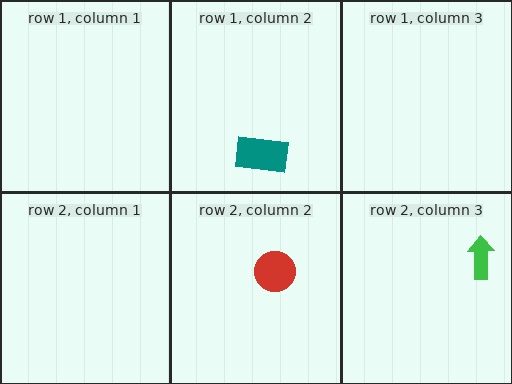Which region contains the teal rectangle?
The row 1, column 2 region.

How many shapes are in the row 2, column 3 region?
1.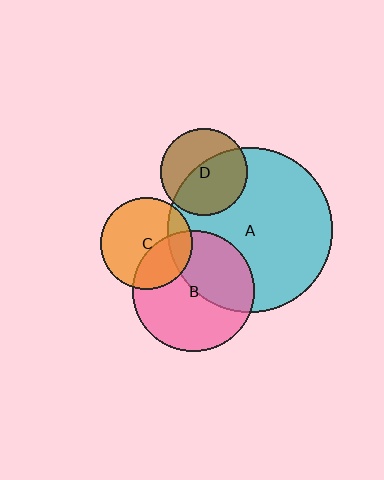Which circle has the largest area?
Circle A (cyan).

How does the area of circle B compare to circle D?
Approximately 1.9 times.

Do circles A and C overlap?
Yes.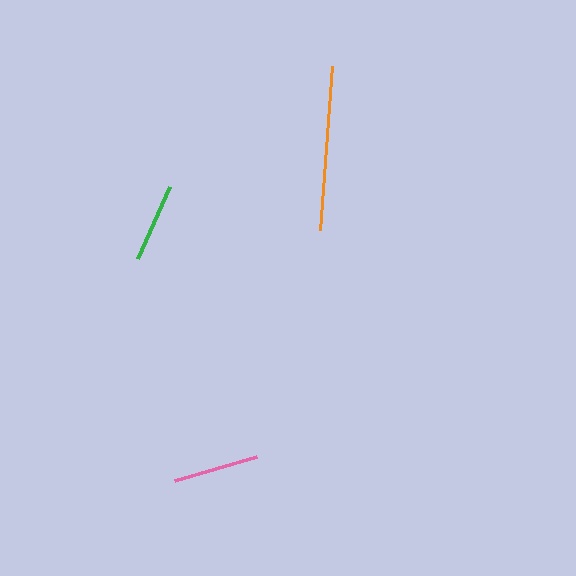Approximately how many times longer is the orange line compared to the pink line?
The orange line is approximately 1.9 times the length of the pink line.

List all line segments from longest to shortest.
From longest to shortest: orange, pink, green.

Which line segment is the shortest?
The green line is the shortest at approximately 79 pixels.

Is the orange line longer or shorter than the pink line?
The orange line is longer than the pink line.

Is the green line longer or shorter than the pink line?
The pink line is longer than the green line.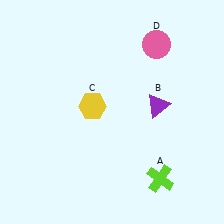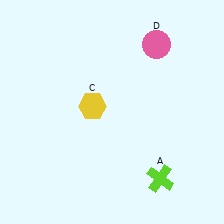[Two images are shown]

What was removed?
The purple triangle (B) was removed in Image 2.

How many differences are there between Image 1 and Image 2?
There is 1 difference between the two images.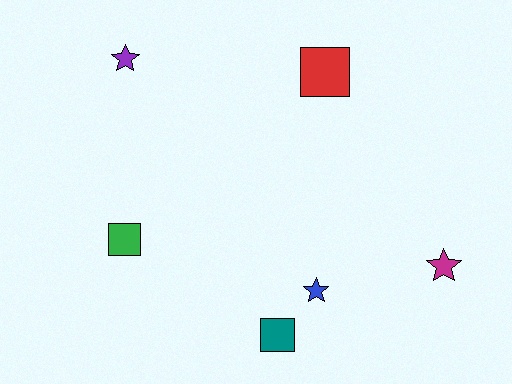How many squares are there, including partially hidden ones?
There are 3 squares.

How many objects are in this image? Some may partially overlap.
There are 6 objects.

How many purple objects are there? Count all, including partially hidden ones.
There is 1 purple object.